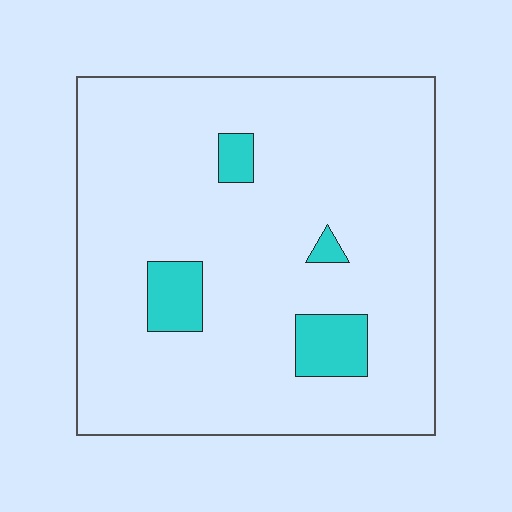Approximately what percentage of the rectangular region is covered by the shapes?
Approximately 10%.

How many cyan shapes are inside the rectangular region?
4.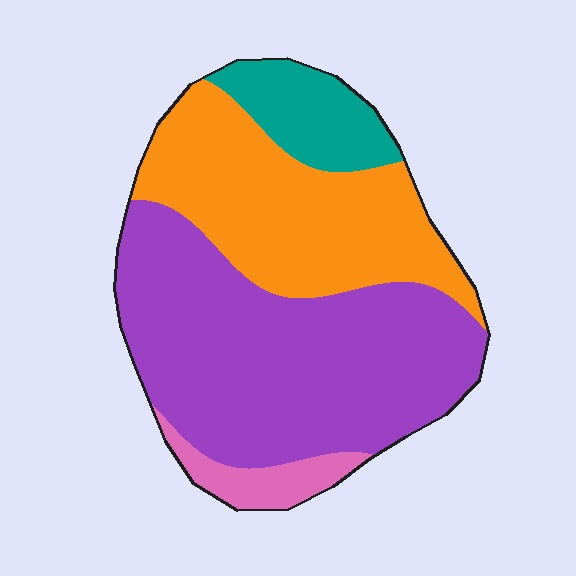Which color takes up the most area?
Purple, at roughly 50%.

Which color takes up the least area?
Pink, at roughly 5%.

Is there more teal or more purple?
Purple.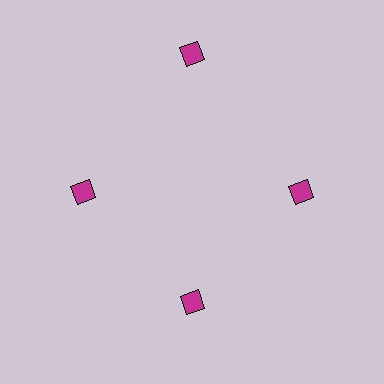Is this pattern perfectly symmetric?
No. The 4 magenta diamonds are arranged in a ring, but one element near the 12 o'clock position is pushed outward from the center, breaking the 4-fold rotational symmetry.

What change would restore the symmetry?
The symmetry would be restored by moving it inward, back onto the ring so that all 4 diamonds sit at equal angles and equal distance from the center.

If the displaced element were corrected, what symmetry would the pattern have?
It would have 4-fold rotational symmetry — the pattern would map onto itself every 90 degrees.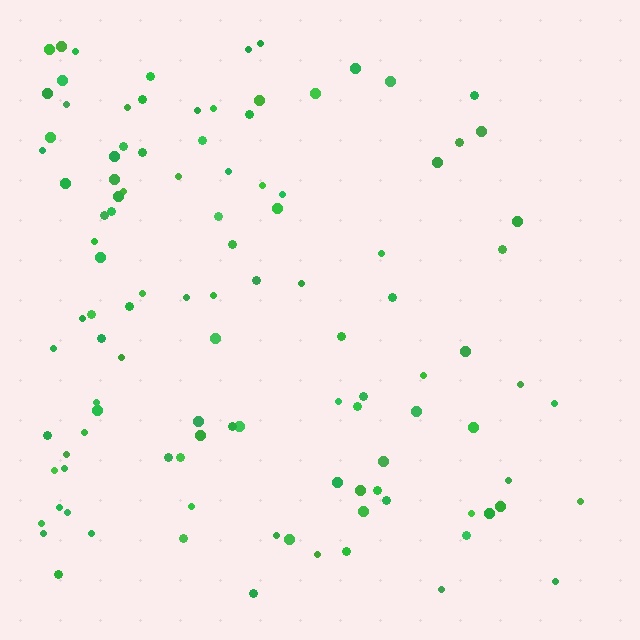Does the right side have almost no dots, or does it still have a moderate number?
Still a moderate number, just noticeably fewer than the left.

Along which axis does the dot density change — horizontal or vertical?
Horizontal.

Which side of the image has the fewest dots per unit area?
The right.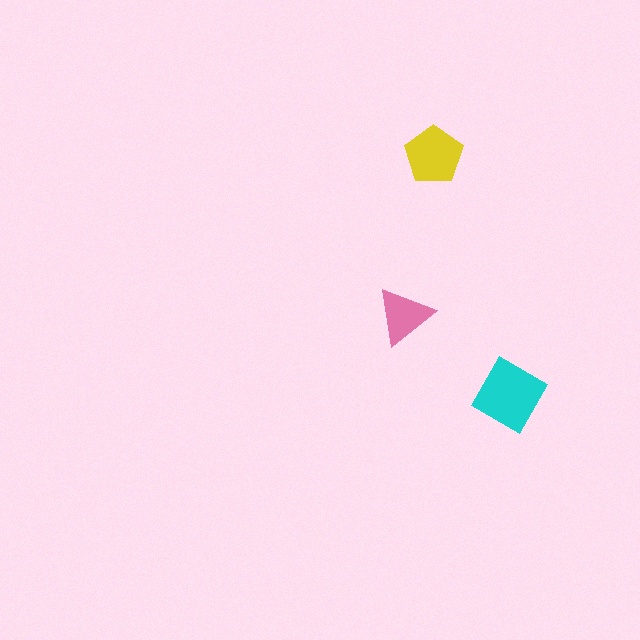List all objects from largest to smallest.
The cyan diamond, the yellow pentagon, the pink triangle.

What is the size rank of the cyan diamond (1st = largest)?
1st.